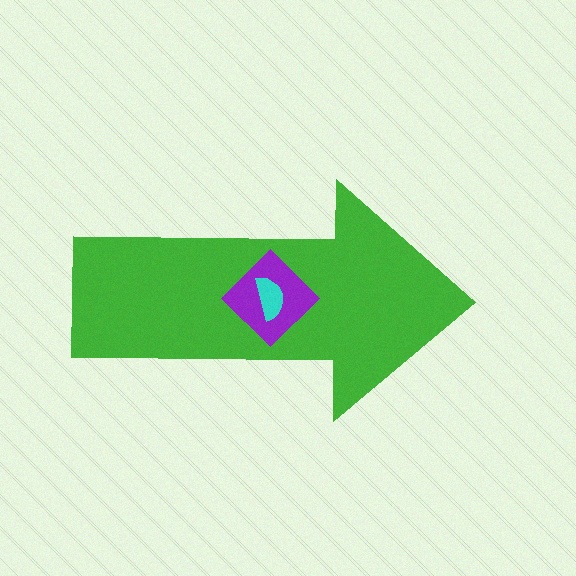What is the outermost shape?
The green arrow.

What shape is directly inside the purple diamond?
The cyan semicircle.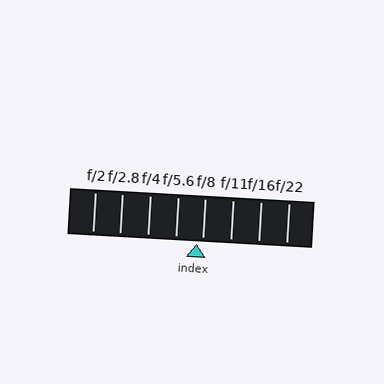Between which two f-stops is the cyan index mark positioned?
The index mark is between f/5.6 and f/8.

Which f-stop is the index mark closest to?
The index mark is closest to f/8.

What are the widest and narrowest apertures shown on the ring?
The widest aperture shown is f/2 and the narrowest is f/22.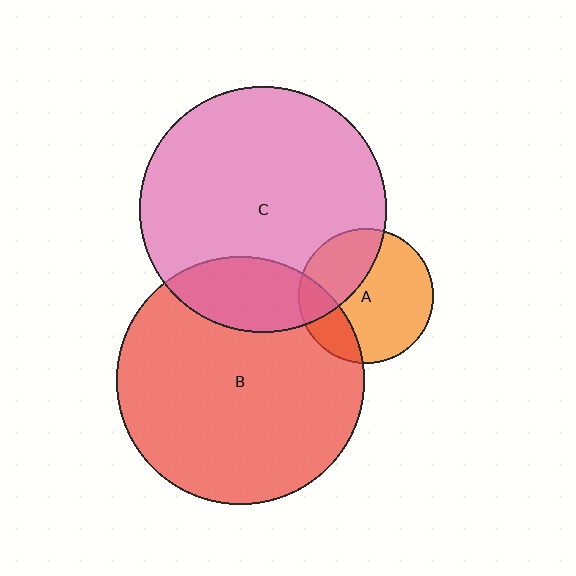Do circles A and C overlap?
Yes.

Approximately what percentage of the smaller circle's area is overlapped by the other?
Approximately 35%.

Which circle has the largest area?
Circle B (red).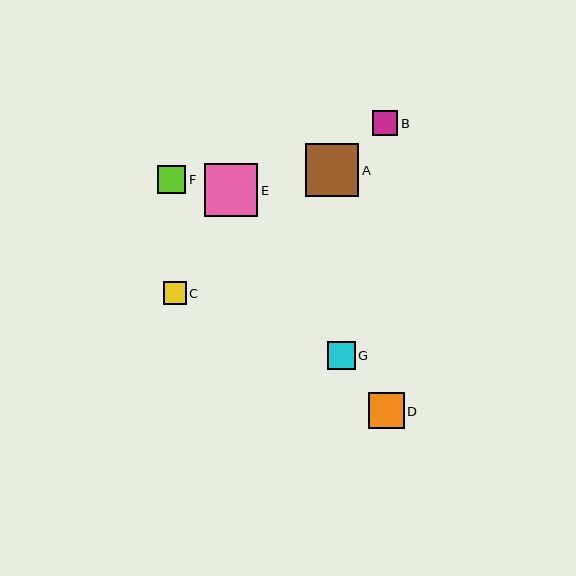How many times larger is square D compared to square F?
Square D is approximately 1.3 times the size of square F.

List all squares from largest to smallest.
From largest to smallest: A, E, D, F, G, B, C.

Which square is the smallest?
Square C is the smallest with a size of approximately 23 pixels.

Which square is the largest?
Square A is the largest with a size of approximately 54 pixels.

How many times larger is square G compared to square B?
Square G is approximately 1.1 times the size of square B.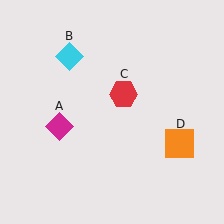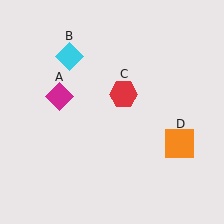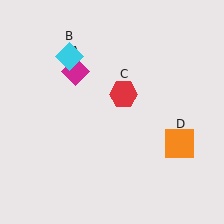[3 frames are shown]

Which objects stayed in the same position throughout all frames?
Cyan diamond (object B) and red hexagon (object C) and orange square (object D) remained stationary.